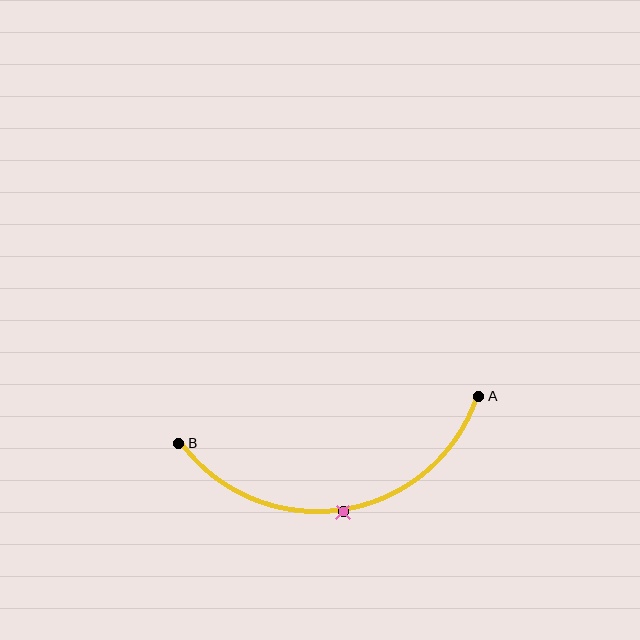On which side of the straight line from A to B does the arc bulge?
The arc bulges below the straight line connecting A and B.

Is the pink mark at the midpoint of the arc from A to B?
Yes. The pink mark lies on the arc at equal arc-length from both A and B — it is the arc midpoint.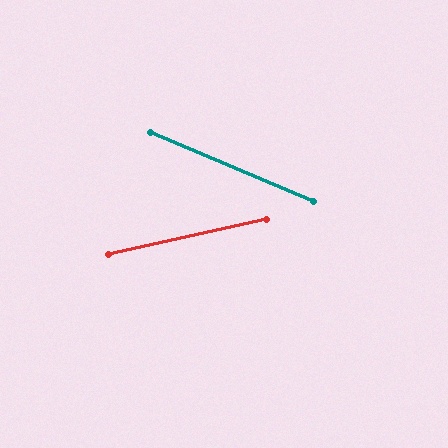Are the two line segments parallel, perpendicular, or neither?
Neither parallel nor perpendicular — they differ by about 35°.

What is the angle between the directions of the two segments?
Approximately 35 degrees.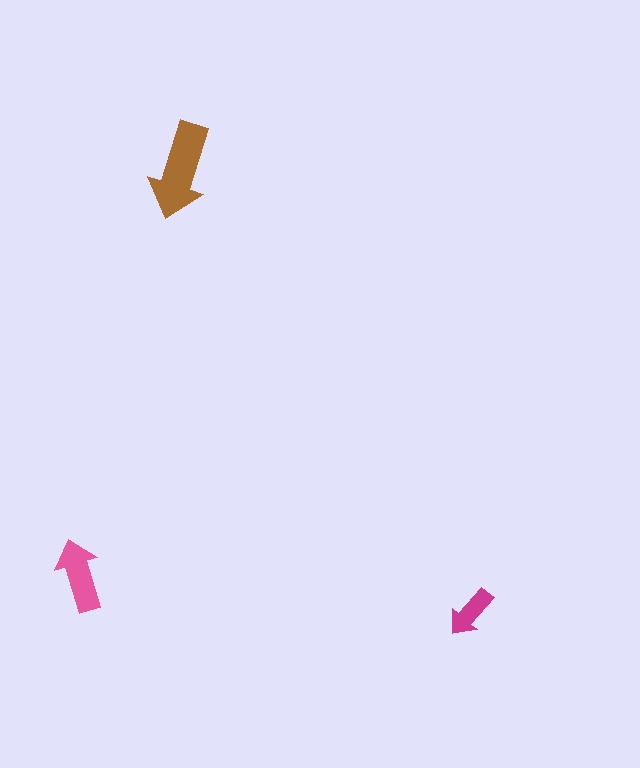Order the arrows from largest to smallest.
the brown one, the pink one, the magenta one.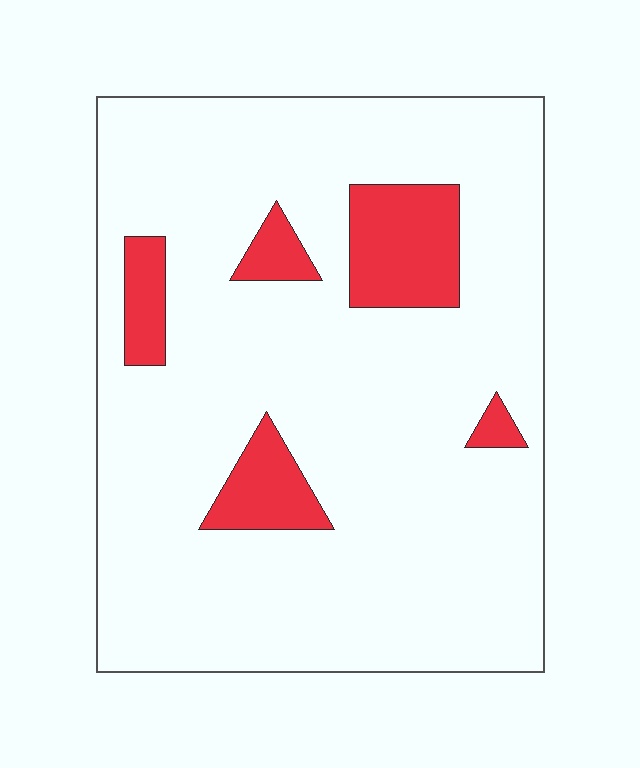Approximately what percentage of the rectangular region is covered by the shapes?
Approximately 15%.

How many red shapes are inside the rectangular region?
5.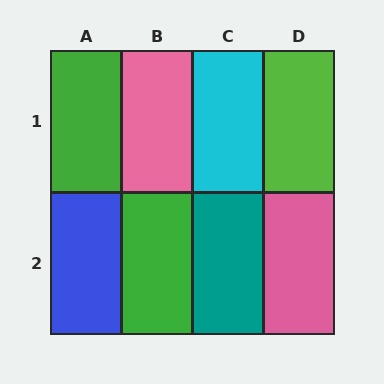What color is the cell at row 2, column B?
Green.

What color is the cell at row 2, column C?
Teal.